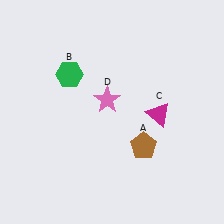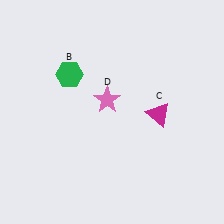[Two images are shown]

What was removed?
The brown pentagon (A) was removed in Image 2.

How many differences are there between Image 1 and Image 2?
There is 1 difference between the two images.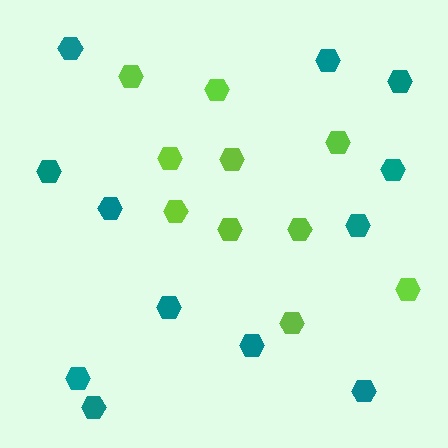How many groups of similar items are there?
There are 2 groups: one group of lime hexagons (10) and one group of teal hexagons (12).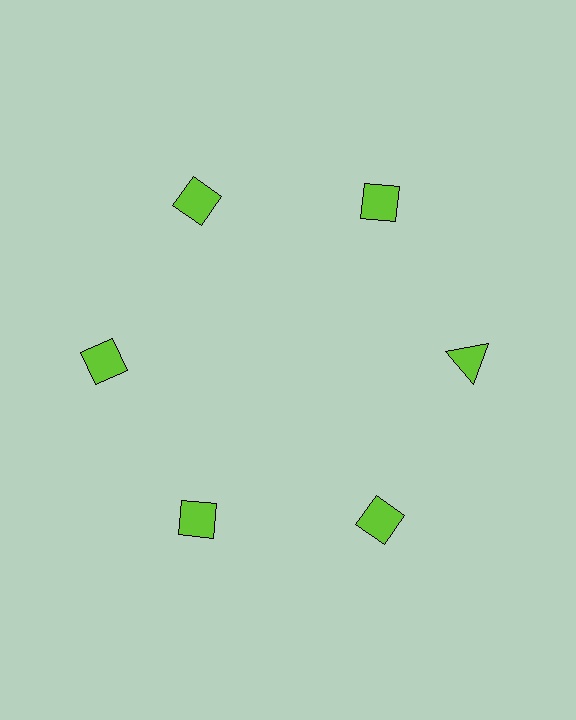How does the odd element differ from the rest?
It has a different shape: triangle instead of diamond.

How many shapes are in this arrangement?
There are 6 shapes arranged in a ring pattern.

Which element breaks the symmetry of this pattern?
The lime triangle at roughly the 3 o'clock position breaks the symmetry. All other shapes are lime diamonds.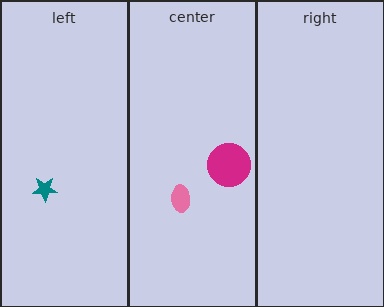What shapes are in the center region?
The magenta circle, the pink ellipse.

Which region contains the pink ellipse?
The center region.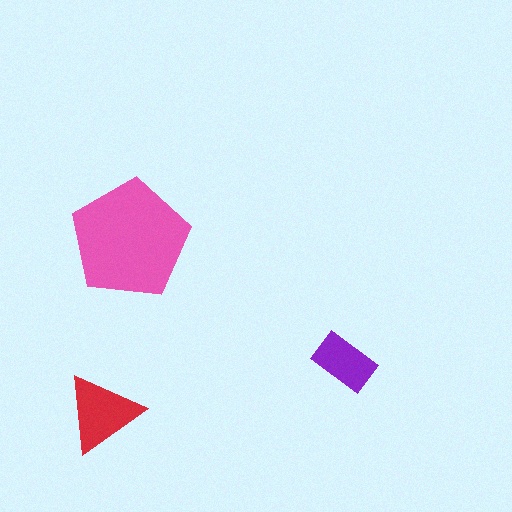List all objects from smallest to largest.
The purple rectangle, the red triangle, the pink pentagon.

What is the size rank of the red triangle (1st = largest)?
2nd.